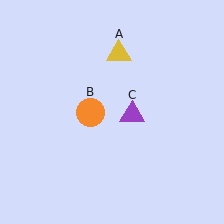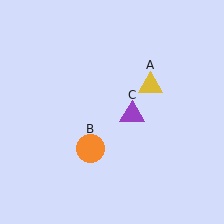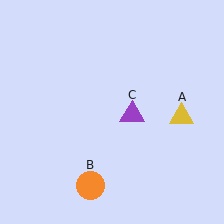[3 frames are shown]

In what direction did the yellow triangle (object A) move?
The yellow triangle (object A) moved down and to the right.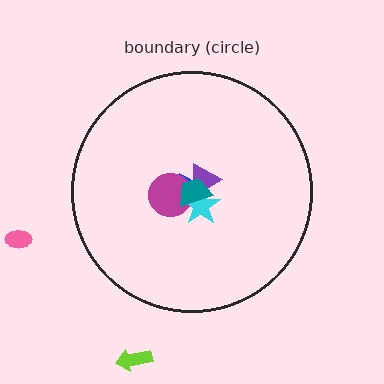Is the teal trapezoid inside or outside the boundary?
Inside.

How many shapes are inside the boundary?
5 inside, 2 outside.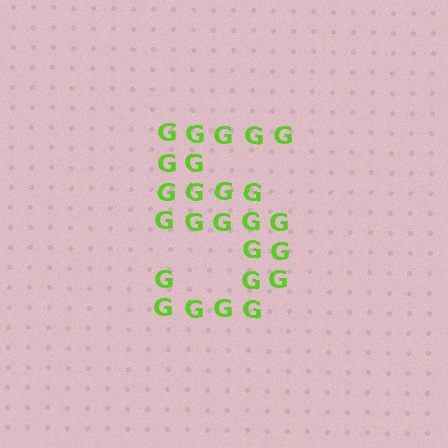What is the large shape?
The large shape is the digit 5.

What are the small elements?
The small elements are letter G's.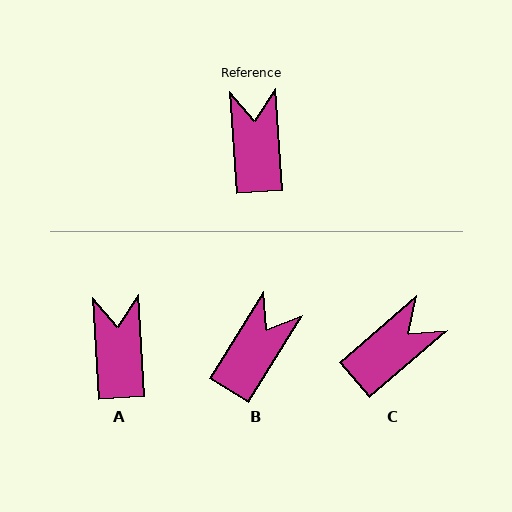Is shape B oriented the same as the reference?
No, it is off by about 35 degrees.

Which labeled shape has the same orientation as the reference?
A.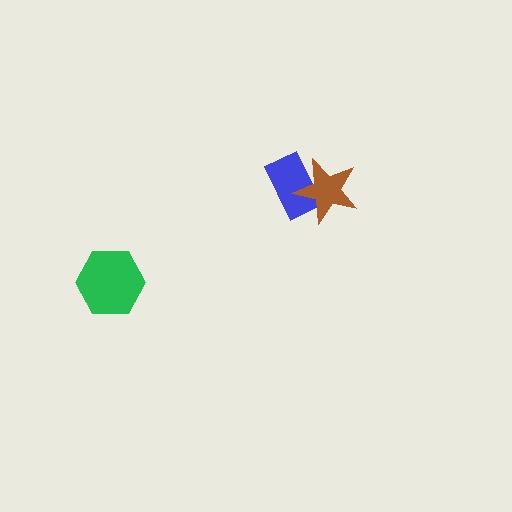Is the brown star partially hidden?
No, no other shape covers it.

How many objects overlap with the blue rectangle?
1 object overlaps with the blue rectangle.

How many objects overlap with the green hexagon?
0 objects overlap with the green hexagon.